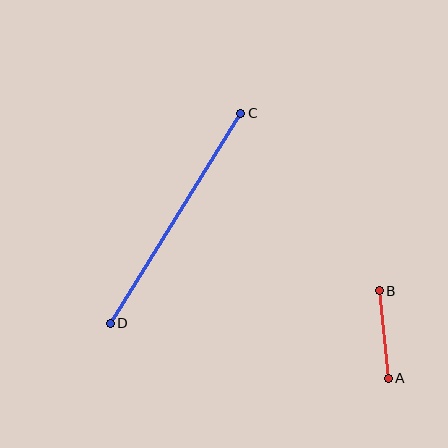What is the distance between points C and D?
The distance is approximately 247 pixels.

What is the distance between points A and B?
The distance is approximately 88 pixels.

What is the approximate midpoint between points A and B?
The midpoint is at approximately (384, 335) pixels.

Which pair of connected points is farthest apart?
Points C and D are farthest apart.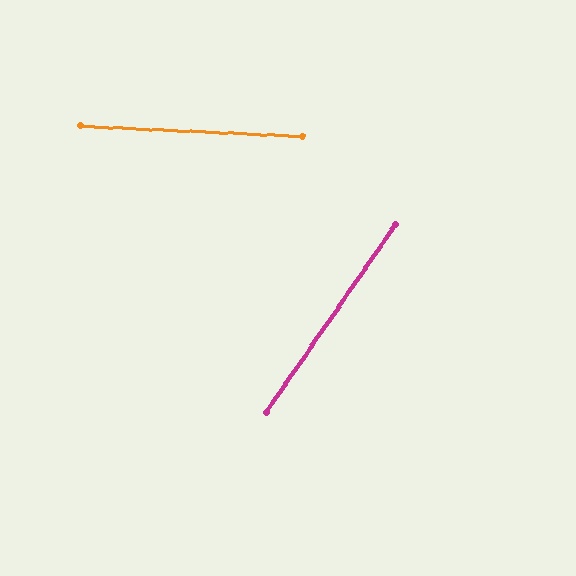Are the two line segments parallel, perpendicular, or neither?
Neither parallel nor perpendicular — they differ by about 58°.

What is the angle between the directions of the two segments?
Approximately 58 degrees.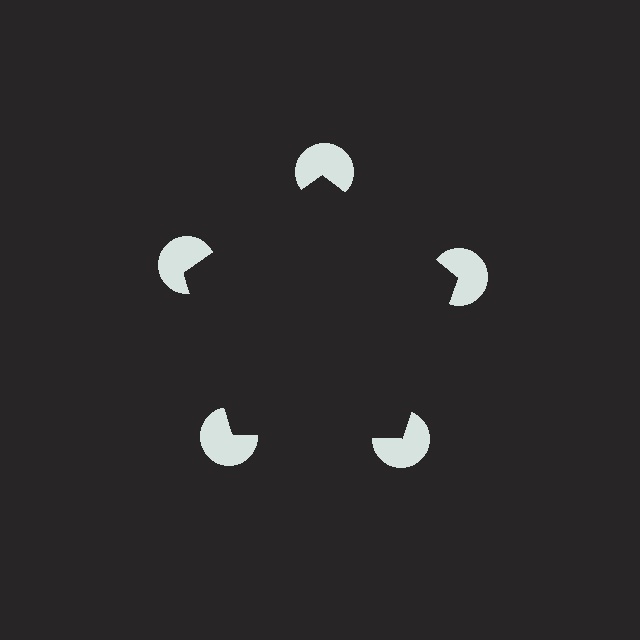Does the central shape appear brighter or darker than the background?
It typically appears slightly darker than the background, even though no actual brightness change is drawn.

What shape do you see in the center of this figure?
An illusory pentagon — its edges are inferred from the aligned wedge cuts in the pac-man discs, not physically drawn.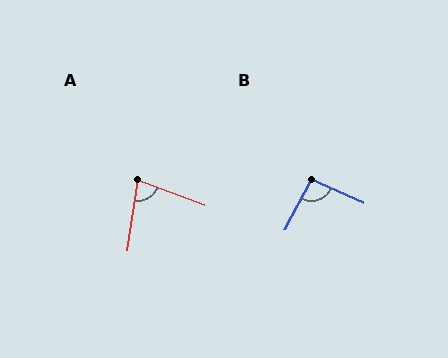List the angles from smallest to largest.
A (78°), B (93°).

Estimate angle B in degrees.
Approximately 93 degrees.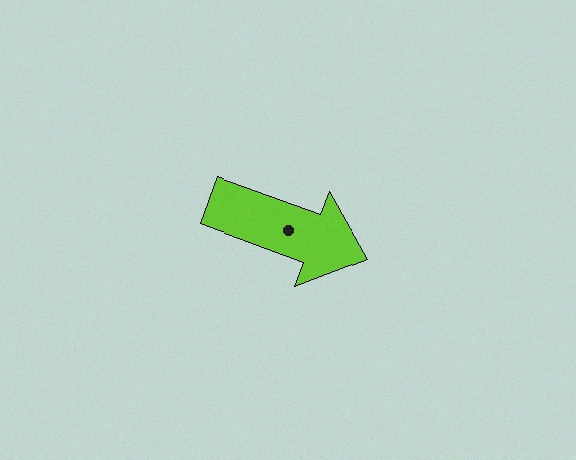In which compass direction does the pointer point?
East.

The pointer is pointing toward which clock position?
Roughly 4 o'clock.